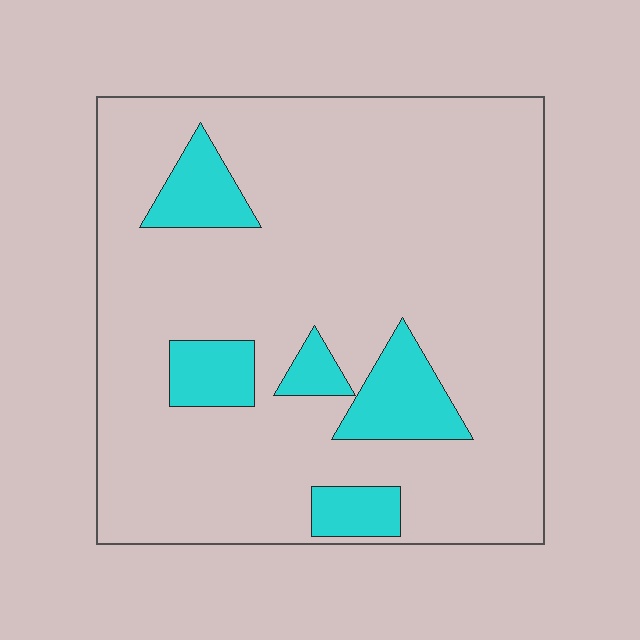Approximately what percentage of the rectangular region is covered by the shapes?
Approximately 15%.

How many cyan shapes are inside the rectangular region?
5.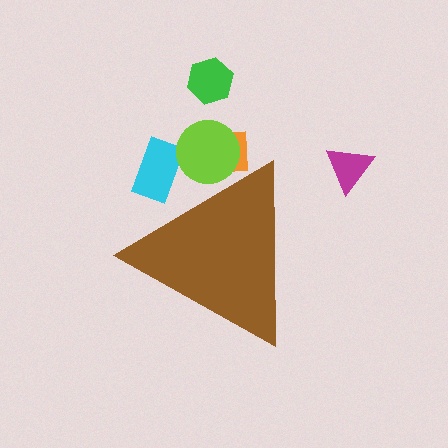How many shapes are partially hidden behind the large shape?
3 shapes are partially hidden.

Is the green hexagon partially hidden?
No, the green hexagon is fully visible.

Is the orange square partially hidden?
Yes, the orange square is partially hidden behind the brown triangle.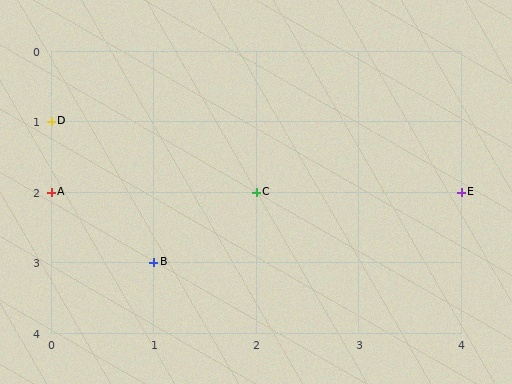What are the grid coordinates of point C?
Point C is at grid coordinates (2, 2).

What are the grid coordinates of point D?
Point D is at grid coordinates (0, 1).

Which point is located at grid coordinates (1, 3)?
Point B is at (1, 3).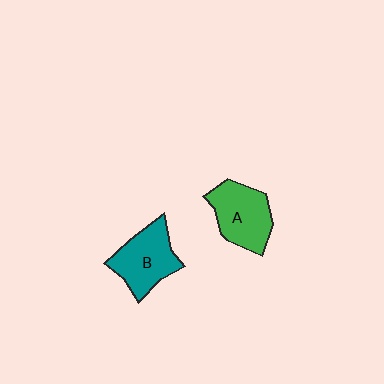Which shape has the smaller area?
Shape A (green).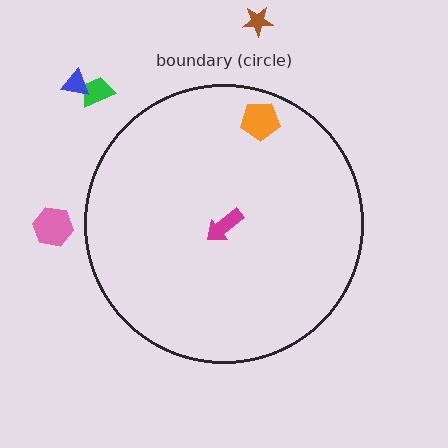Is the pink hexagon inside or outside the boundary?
Outside.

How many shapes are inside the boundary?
2 inside, 4 outside.